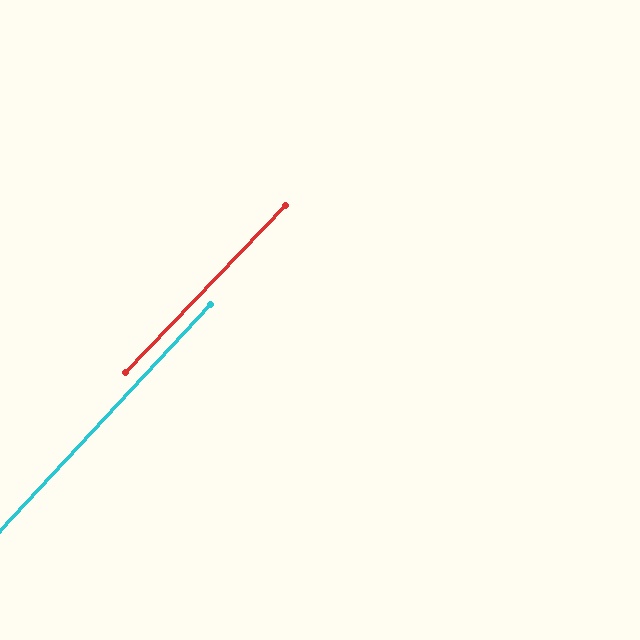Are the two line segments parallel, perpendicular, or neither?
Parallel — their directions differ by only 0.7°.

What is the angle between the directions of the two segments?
Approximately 1 degree.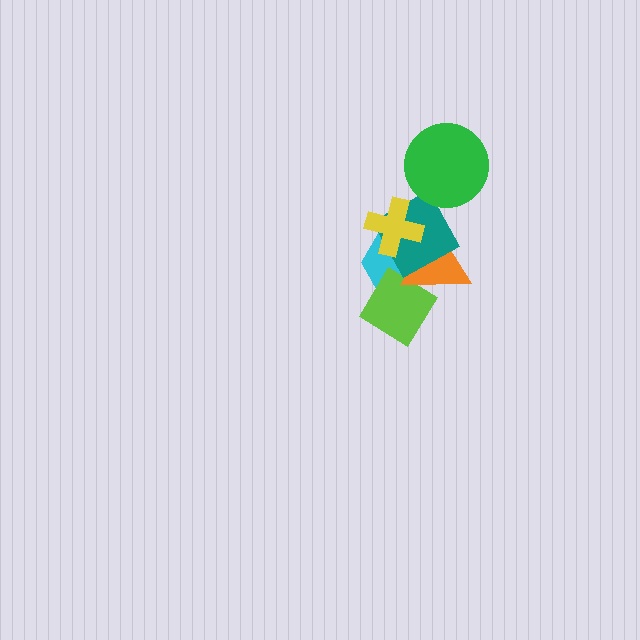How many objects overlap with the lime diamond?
3 objects overlap with the lime diamond.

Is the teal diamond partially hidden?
Yes, it is partially covered by another shape.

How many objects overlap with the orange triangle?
4 objects overlap with the orange triangle.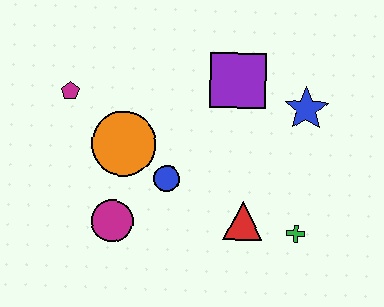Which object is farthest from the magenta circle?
The blue star is farthest from the magenta circle.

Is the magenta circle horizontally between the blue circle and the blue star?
No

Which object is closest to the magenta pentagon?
The orange circle is closest to the magenta pentagon.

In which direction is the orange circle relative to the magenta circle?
The orange circle is above the magenta circle.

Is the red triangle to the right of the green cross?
No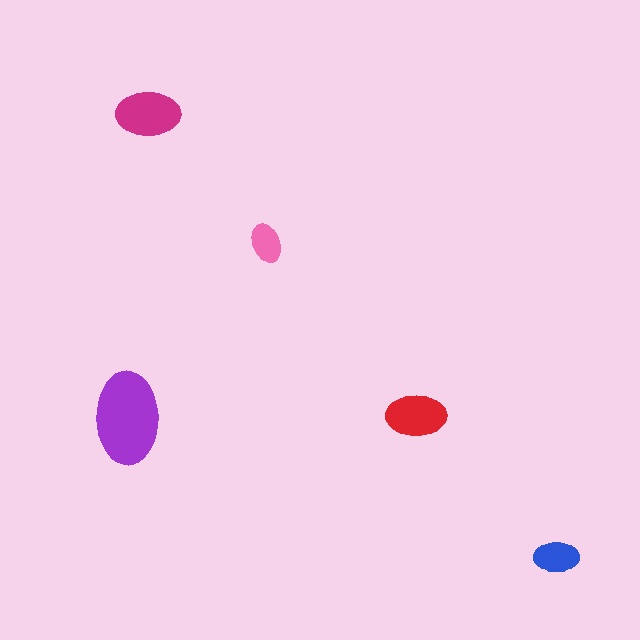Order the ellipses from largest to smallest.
the purple one, the magenta one, the red one, the blue one, the pink one.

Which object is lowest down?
The blue ellipse is bottommost.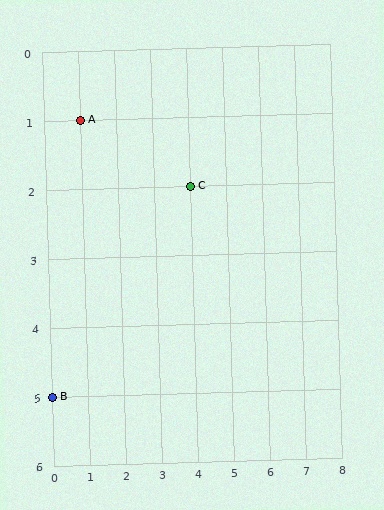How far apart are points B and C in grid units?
Points B and C are 4 columns and 3 rows apart (about 5.0 grid units diagonally).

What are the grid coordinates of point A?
Point A is at grid coordinates (1, 1).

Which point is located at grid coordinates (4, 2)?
Point C is at (4, 2).